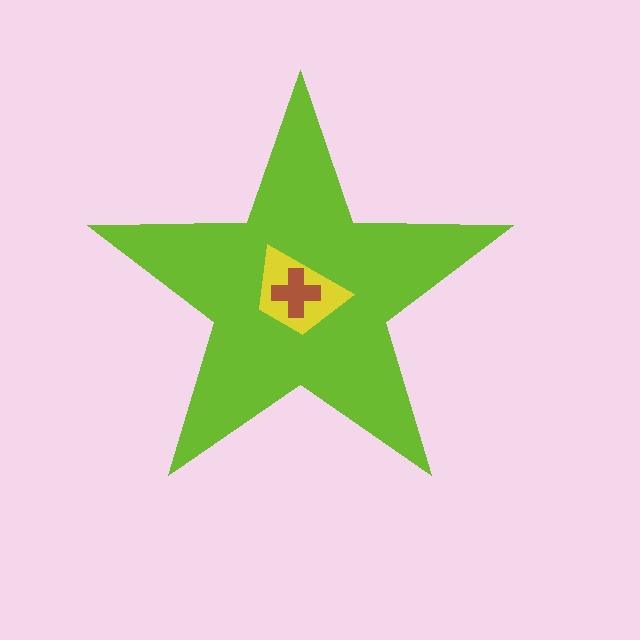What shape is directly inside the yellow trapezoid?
The brown cross.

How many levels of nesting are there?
3.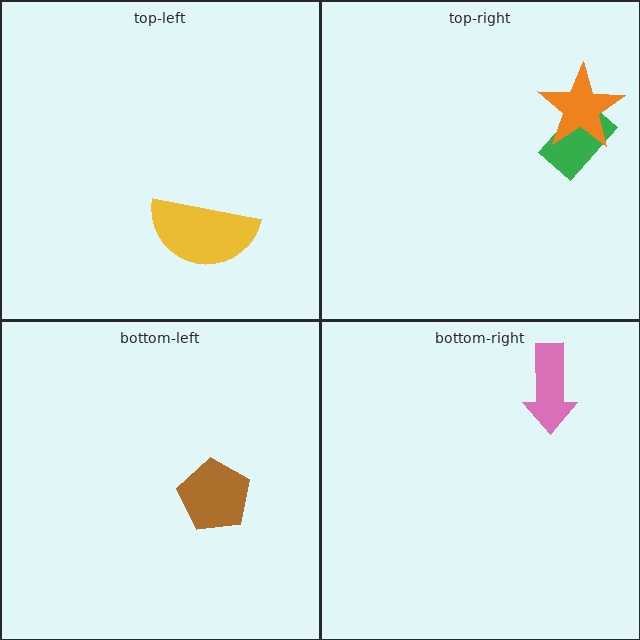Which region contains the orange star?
The top-right region.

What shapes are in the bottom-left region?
The brown pentagon.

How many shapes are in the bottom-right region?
1.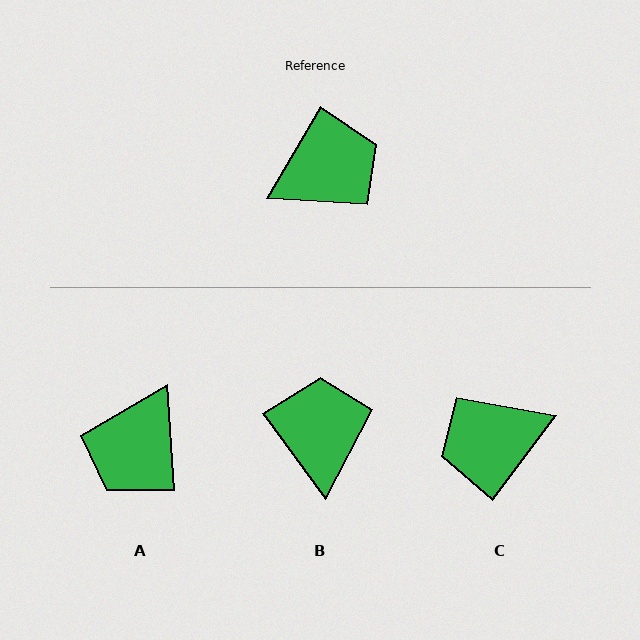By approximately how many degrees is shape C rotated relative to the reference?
Approximately 174 degrees counter-clockwise.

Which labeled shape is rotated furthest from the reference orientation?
C, about 174 degrees away.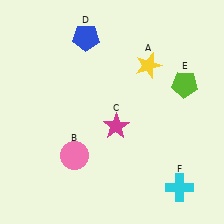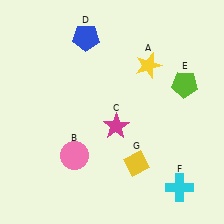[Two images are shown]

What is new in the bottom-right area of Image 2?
A yellow diamond (G) was added in the bottom-right area of Image 2.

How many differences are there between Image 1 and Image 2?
There is 1 difference between the two images.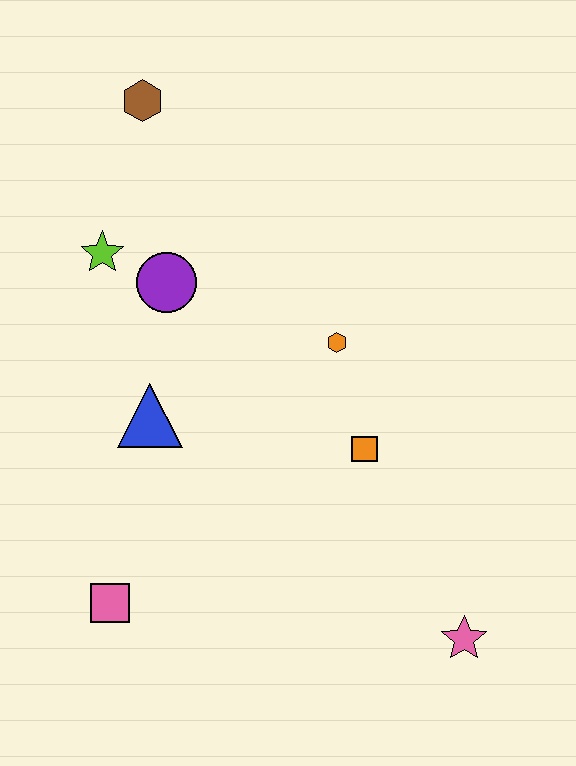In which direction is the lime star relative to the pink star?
The lime star is above the pink star.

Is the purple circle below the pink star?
No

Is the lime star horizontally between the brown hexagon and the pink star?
No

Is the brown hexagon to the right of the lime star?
Yes